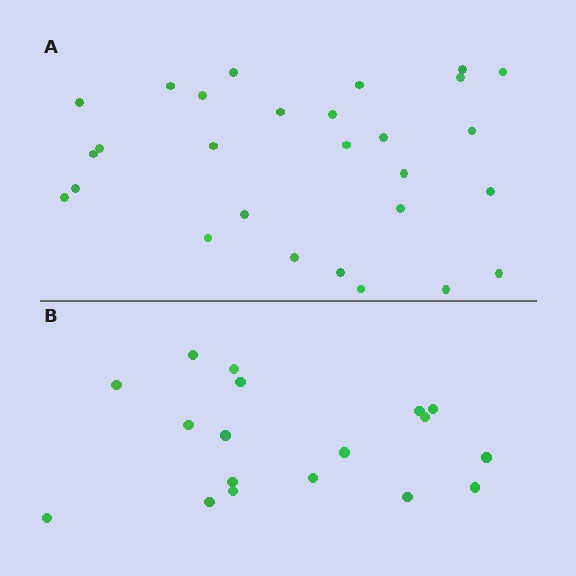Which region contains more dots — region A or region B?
Region A (the top region) has more dots.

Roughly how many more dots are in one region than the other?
Region A has roughly 10 or so more dots than region B.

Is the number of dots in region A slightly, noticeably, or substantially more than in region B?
Region A has substantially more. The ratio is roughly 1.6 to 1.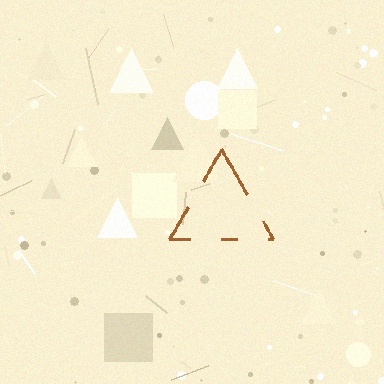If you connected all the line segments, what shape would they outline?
They would outline a triangle.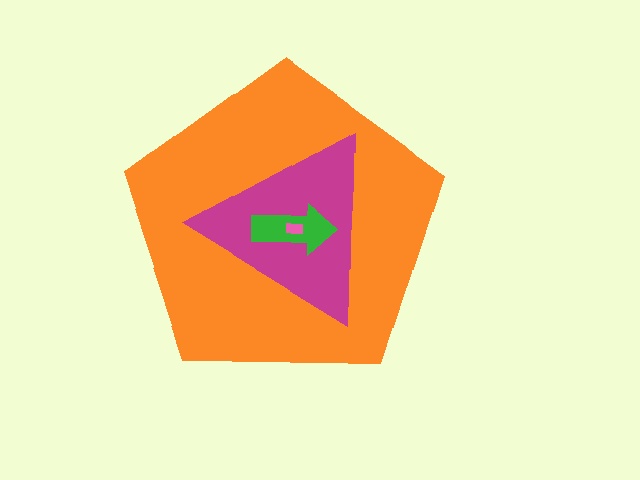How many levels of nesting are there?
4.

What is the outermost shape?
The orange pentagon.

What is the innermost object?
The pink rectangle.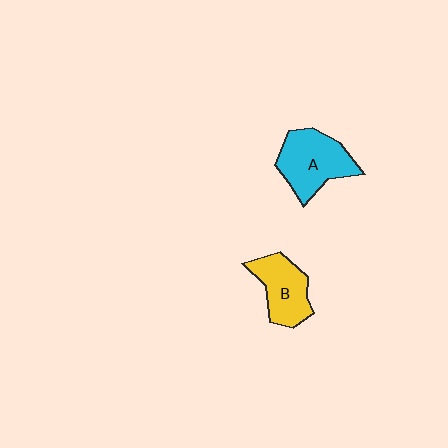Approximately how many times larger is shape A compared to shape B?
Approximately 1.3 times.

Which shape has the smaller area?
Shape B (yellow).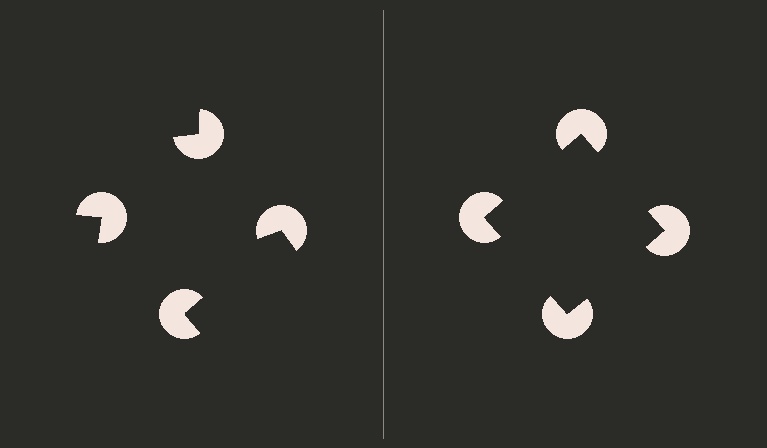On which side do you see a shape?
An illusory square appears on the right side. On the left side the wedge cuts are rotated, so no coherent shape forms.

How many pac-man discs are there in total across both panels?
8 — 4 on each side.